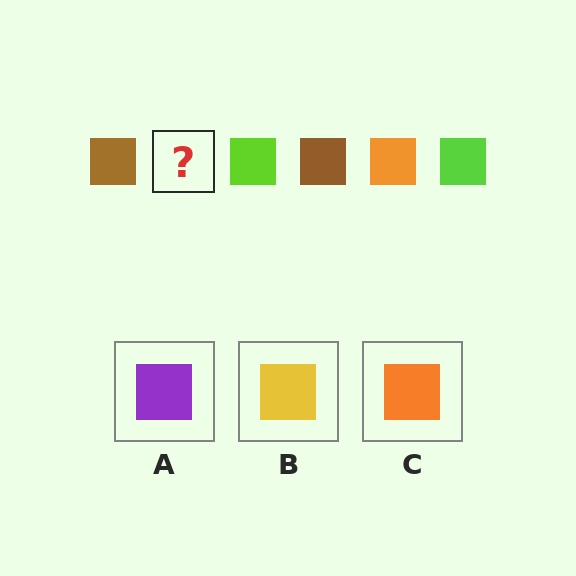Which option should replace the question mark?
Option C.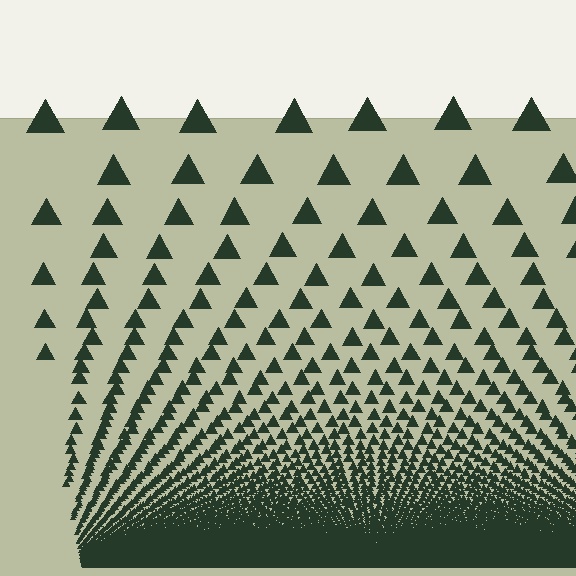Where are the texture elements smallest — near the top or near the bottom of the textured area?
Near the bottom.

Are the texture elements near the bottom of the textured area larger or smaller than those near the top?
Smaller. The gradient is inverted — elements near the bottom are smaller and denser.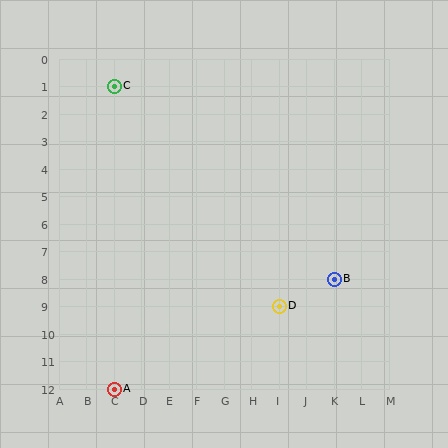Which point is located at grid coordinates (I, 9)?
Point D is at (I, 9).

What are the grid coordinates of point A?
Point A is at grid coordinates (C, 12).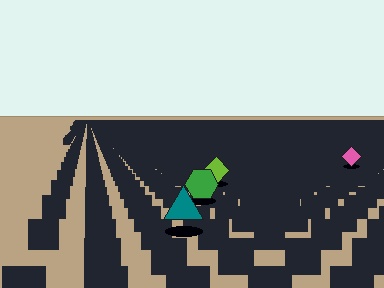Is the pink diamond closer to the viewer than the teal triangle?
No. The teal triangle is closer — you can tell from the texture gradient: the ground texture is coarser near it.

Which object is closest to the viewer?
The teal triangle is closest. The texture marks near it are larger and more spread out.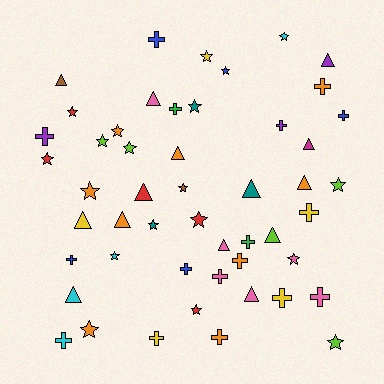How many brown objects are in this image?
There are 2 brown objects.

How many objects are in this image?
There are 50 objects.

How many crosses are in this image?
There are 17 crosses.